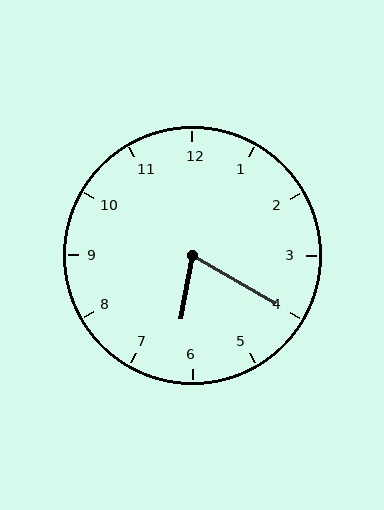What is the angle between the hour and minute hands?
Approximately 70 degrees.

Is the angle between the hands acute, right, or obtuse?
It is acute.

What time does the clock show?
6:20.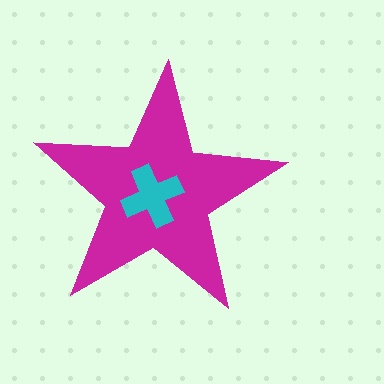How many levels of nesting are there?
2.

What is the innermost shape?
The cyan cross.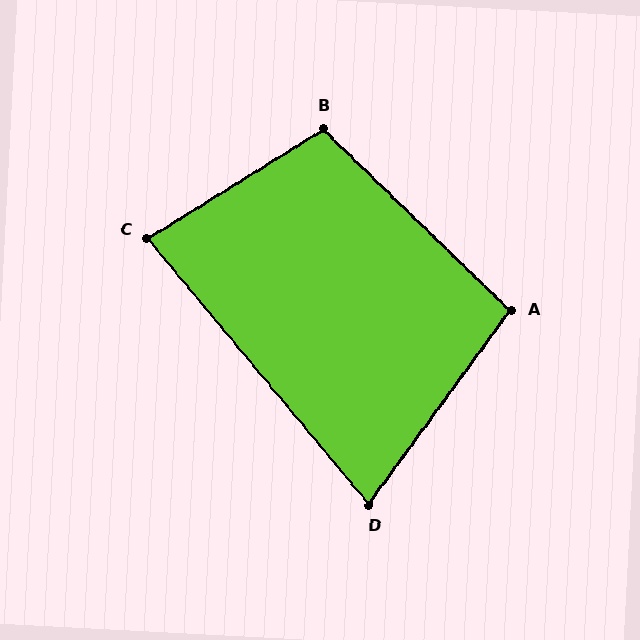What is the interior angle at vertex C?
Approximately 82 degrees (acute).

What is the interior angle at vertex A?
Approximately 98 degrees (obtuse).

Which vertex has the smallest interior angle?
D, at approximately 76 degrees.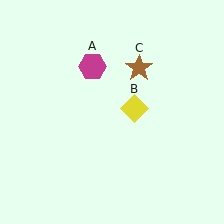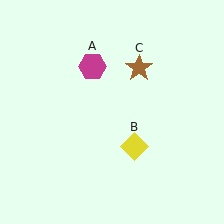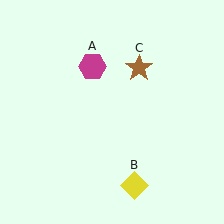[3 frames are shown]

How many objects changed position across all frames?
1 object changed position: yellow diamond (object B).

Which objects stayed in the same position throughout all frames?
Magenta hexagon (object A) and brown star (object C) remained stationary.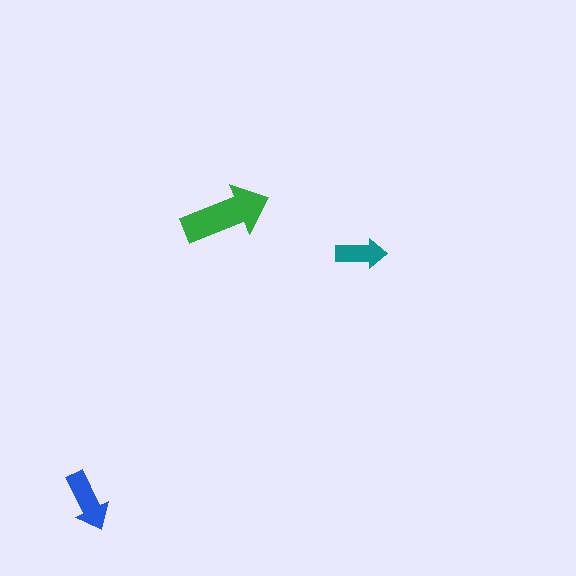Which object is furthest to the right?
The teal arrow is rightmost.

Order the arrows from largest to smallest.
the green one, the blue one, the teal one.